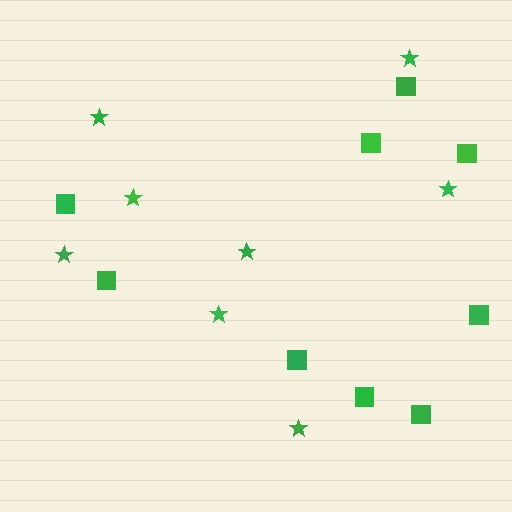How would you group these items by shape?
There are 2 groups: one group of squares (9) and one group of stars (8).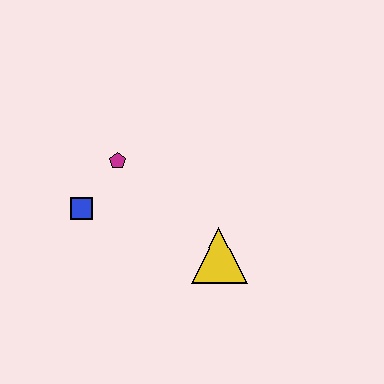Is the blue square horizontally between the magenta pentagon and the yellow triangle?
No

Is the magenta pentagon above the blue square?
Yes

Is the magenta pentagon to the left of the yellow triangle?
Yes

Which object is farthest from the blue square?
The yellow triangle is farthest from the blue square.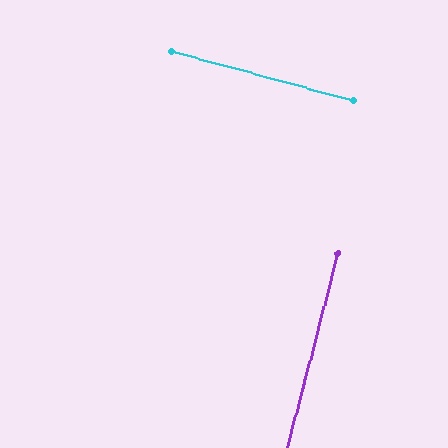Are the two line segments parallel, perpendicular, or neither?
Perpendicular — they meet at approximately 90°.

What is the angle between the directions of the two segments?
Approximately 90 degrees.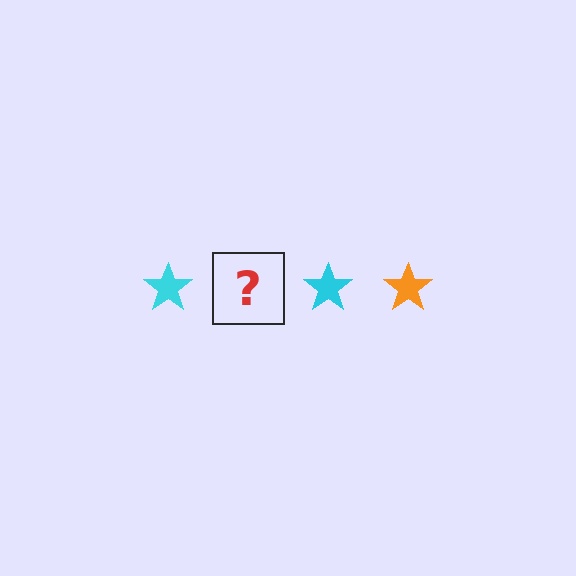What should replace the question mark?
The question mark should be replaced with an orange star.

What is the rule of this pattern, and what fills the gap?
The rule is that the pattern cycles through cyan, orange stars. The gap should be filled with an orange star.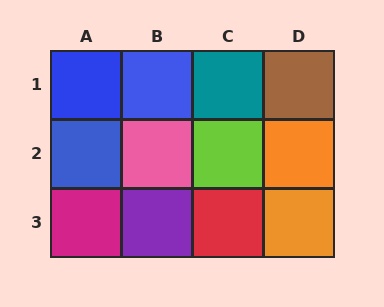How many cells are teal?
1 cell is teal.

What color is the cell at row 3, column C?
Red.